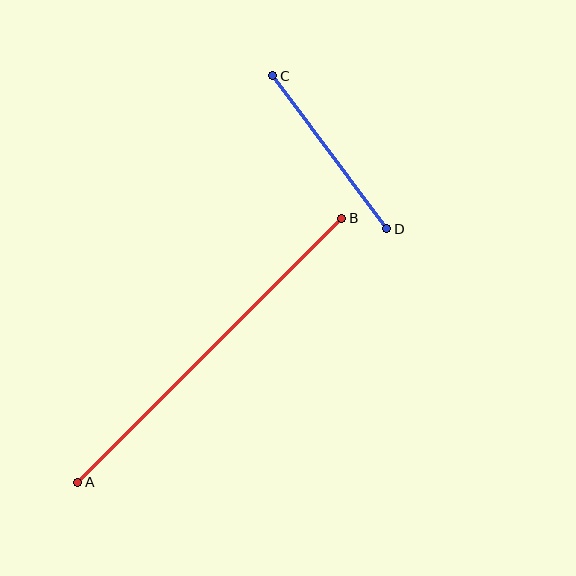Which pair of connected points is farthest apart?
Points A and B are farthest apart.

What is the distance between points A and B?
The distance is approximately 373 pixels.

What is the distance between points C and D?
The distance is approximately 191 pixels.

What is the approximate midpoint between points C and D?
The midpoint is at approximately (330, 152) pixels.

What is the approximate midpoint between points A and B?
The midpoint is at approximately (210, 350) pixels.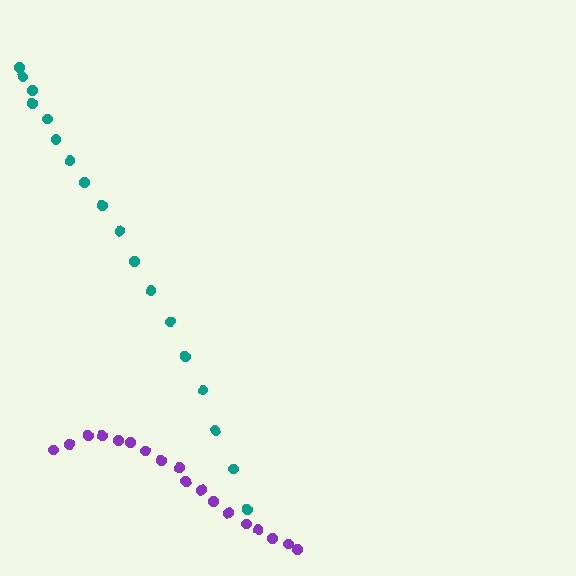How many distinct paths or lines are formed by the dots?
There are 2 distinct paths.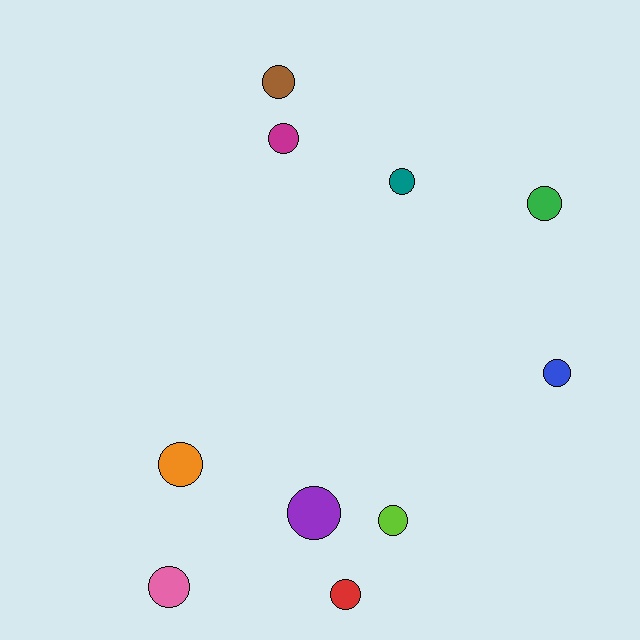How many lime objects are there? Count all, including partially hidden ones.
There is 1 lime object.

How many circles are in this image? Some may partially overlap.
There are 10 circles.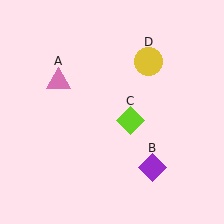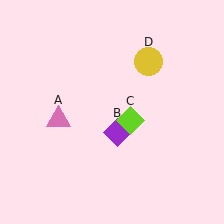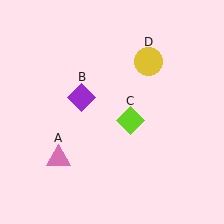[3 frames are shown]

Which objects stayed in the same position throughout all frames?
Lime diamond (object C) and yellow circle (object D) remained stationary.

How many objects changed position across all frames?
2 objects changed position: pink triangle (object A), purple diamond (object B).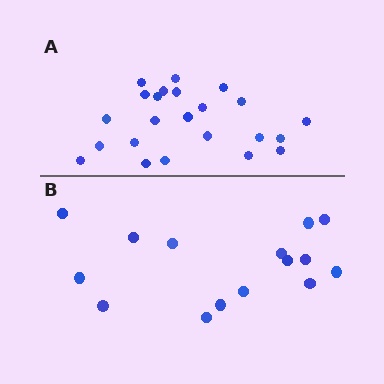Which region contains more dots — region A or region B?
Region A (the top region) has more dots.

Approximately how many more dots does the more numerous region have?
Region A has roughly 8 or so more dots than region B.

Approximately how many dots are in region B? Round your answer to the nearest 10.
About 20 dots. (The exact count is 15, which rounds to 20.)